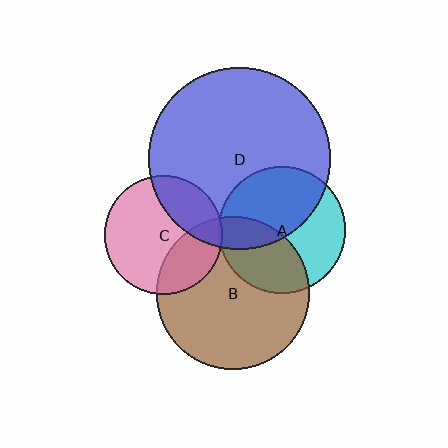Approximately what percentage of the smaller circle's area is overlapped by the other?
Approximately 40%.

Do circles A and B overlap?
Yes.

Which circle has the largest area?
Circle D (blue).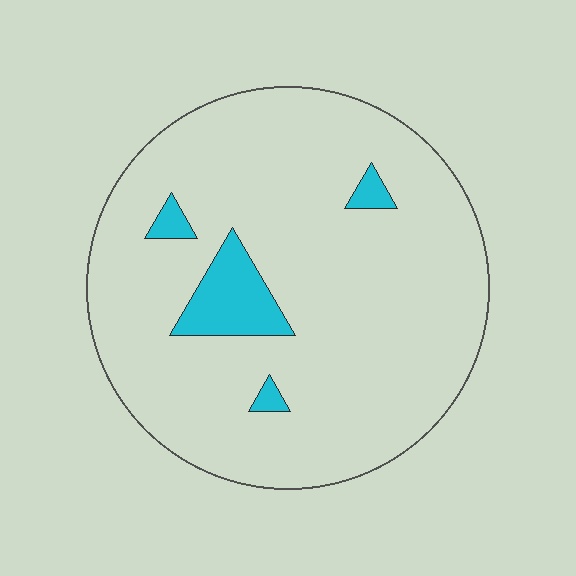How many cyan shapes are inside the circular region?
4.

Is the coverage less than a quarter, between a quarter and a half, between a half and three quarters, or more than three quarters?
Less than a quarter.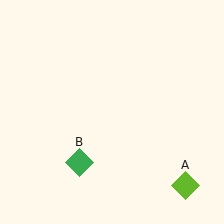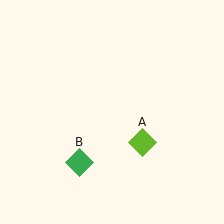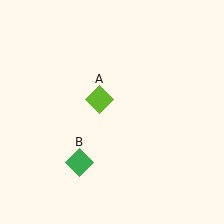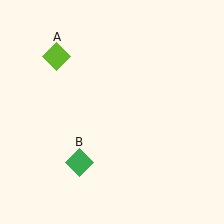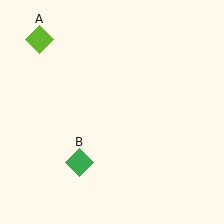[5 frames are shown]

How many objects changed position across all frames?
1 object changed position: lime diamond (object A).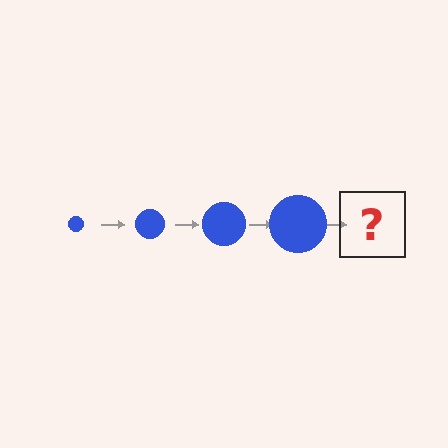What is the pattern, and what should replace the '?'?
The pattern is that the circle gets progressively larger each step. The '?' should be a blue circle, larger than the previous one.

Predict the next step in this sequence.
The next step is a blue circle, larger than the previous one.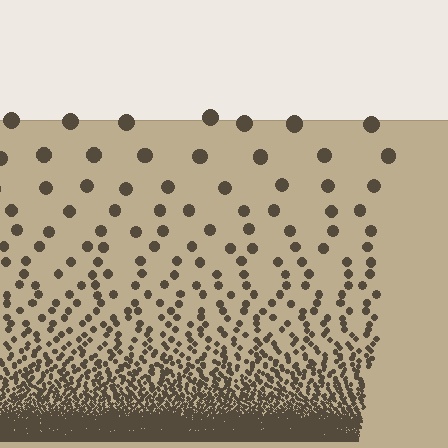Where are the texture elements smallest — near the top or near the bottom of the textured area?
Near the bottom.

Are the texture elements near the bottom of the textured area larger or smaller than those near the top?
Smaller. The gradient is inverted — elements near the bottom are smaller and denser.